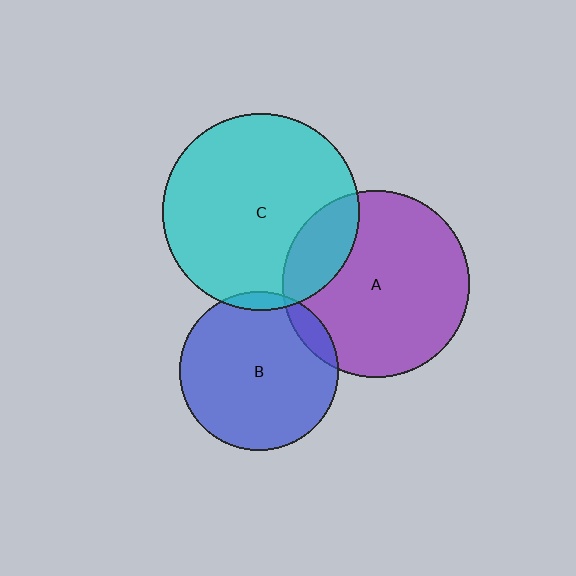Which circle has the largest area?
Circle C (cyan).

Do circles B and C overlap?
Yes.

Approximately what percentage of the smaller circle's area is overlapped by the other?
Approximately 5%.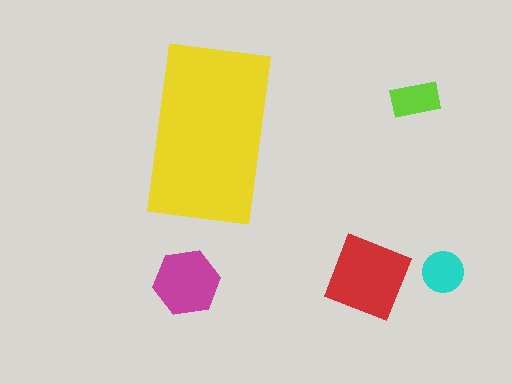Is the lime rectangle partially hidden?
No, the lime rectangle is fully visible.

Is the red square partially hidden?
No, the red square is fully visible.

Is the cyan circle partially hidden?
No, the cyan circle is fully visible.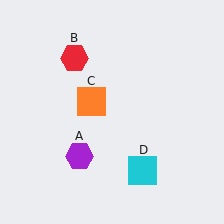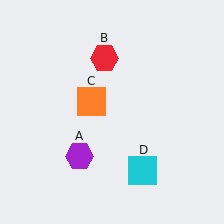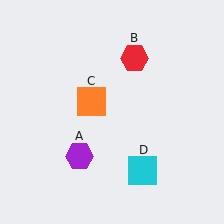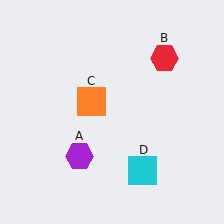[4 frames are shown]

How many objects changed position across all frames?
1 object changed position: red hexagon (object B).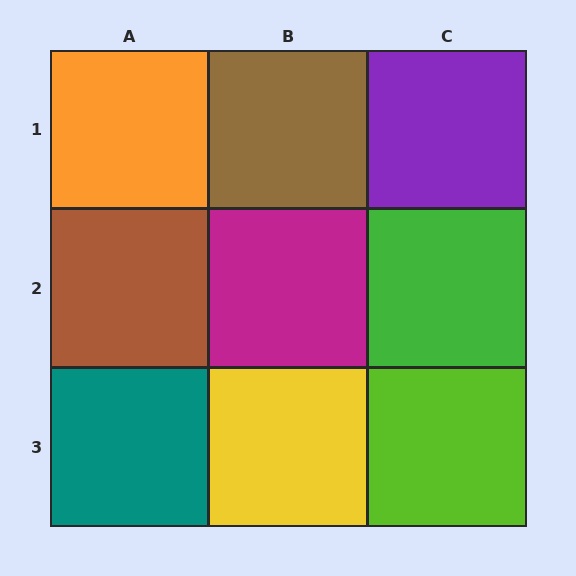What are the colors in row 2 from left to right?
Brown, magenta, green.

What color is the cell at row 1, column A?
Orange.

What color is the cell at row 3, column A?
Teal.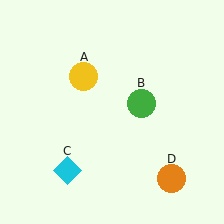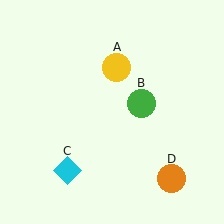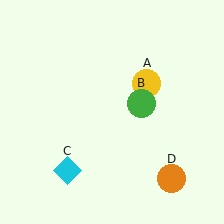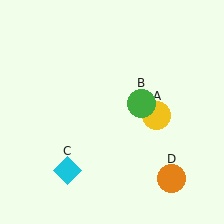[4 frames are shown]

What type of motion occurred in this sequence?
The yellow circle (object A) rotated clockwise around the center of the scene.